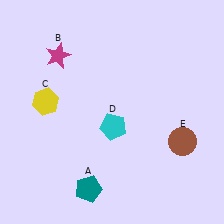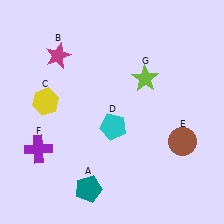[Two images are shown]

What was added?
A purple cross (F), a lime star (G) were added in Image 2.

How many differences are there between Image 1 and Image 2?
There are 2 differences between the two images.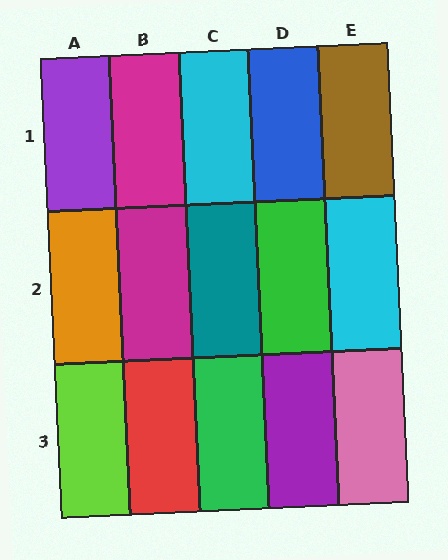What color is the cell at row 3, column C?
Green.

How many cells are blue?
1 cell is blue.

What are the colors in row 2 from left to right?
Orange, magenta, teal, green, cyan.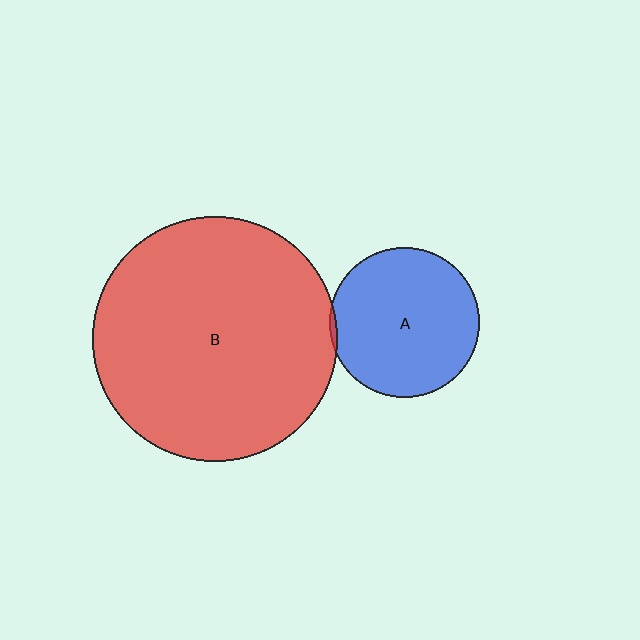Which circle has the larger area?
Circle B (red).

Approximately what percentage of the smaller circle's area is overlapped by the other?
Approximately 5%.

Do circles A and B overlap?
Yes.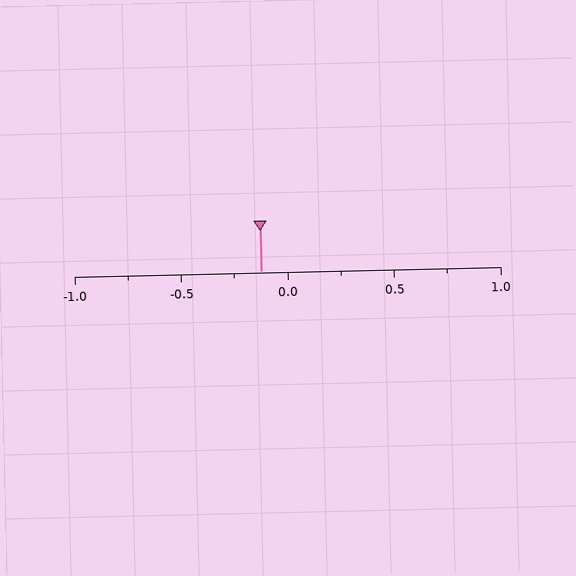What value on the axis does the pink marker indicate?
The marker indicates approximately -0.12.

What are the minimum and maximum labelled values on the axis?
The axis runs from -1.0 to 1.0.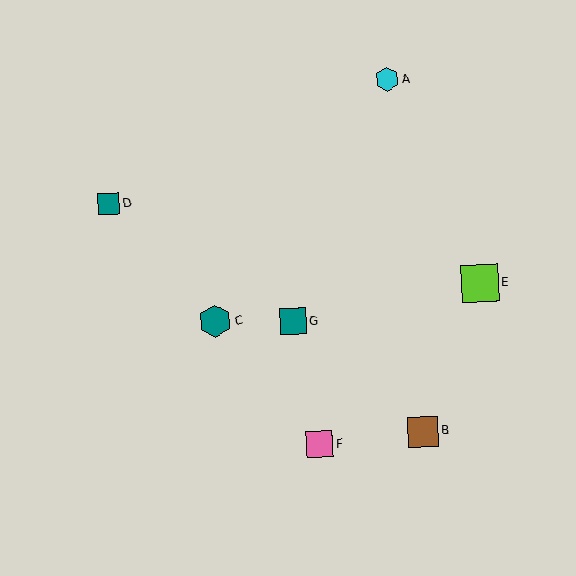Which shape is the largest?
The lime square (labeled E) is the largest.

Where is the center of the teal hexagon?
The center of the teal hexagon is at (215, 321).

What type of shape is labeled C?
Shape C is a teal hexagon.